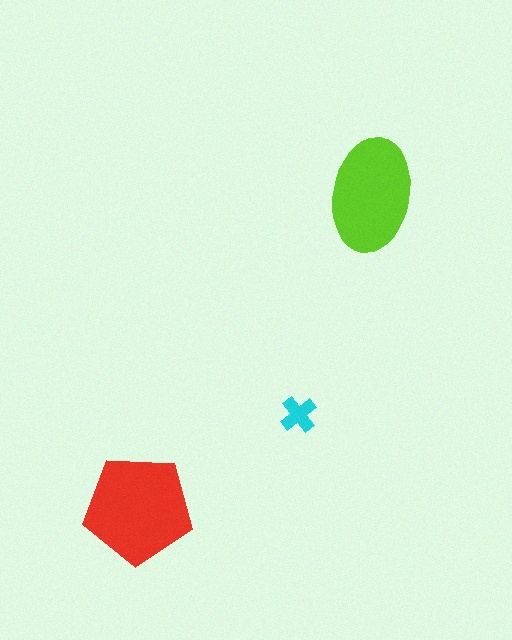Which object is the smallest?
The cyan cross.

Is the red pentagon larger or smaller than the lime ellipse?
Larger.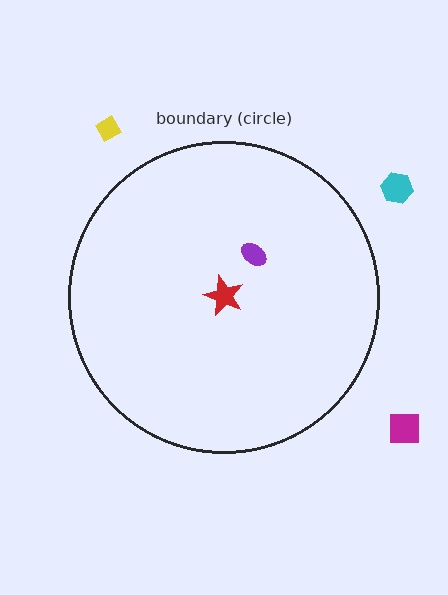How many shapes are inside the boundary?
2 inside, 3 outside.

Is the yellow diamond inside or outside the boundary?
Outside.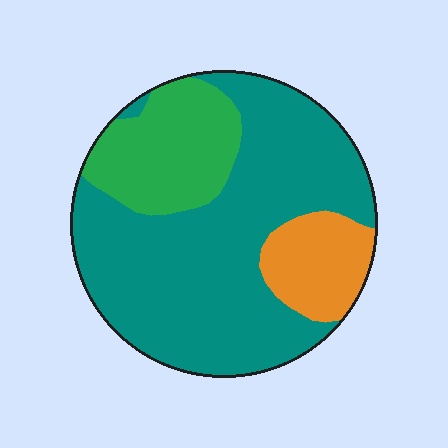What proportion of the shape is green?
Green takes up less than a quarter of the shape.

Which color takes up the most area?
Teal, at roughly 65%.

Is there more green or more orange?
Green.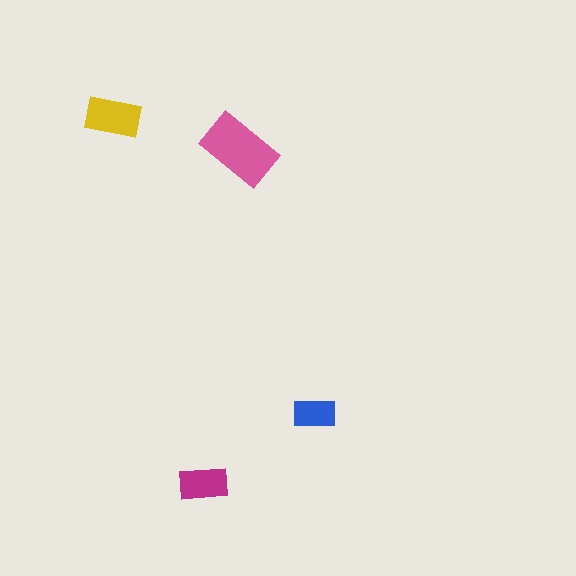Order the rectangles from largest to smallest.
the pink one, the yellow one, the magenta one, the blue one.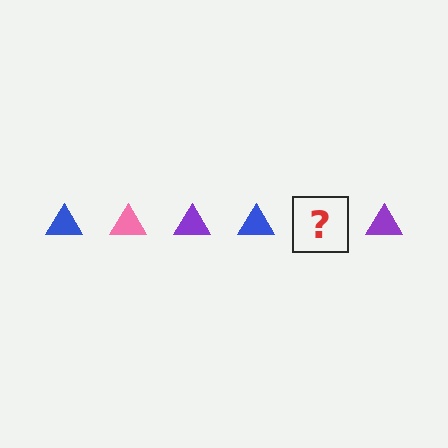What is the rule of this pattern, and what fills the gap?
The rule is that the pattern cycles through blue, pink, purple triangles. The gap should be filled with a pink triangle.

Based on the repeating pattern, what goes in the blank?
The blank should be a pink triangle.